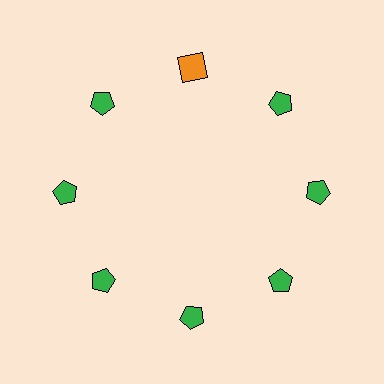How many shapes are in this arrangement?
There are 8 shapes arranged in a ring pattern.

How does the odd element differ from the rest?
It differs in both color (orange instead of green) and shape (square instead of pentagon).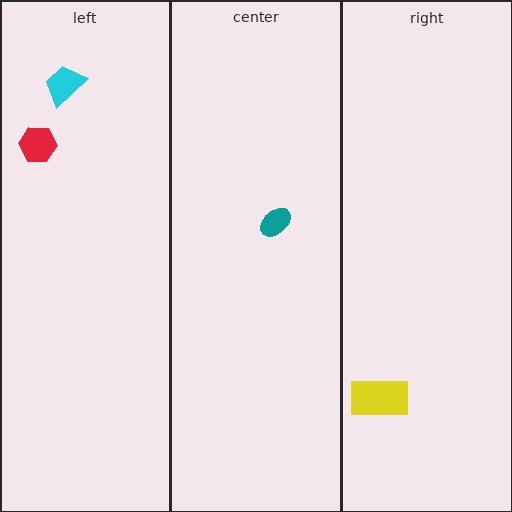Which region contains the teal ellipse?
The center region.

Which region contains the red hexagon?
The left region.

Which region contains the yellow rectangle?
The right region.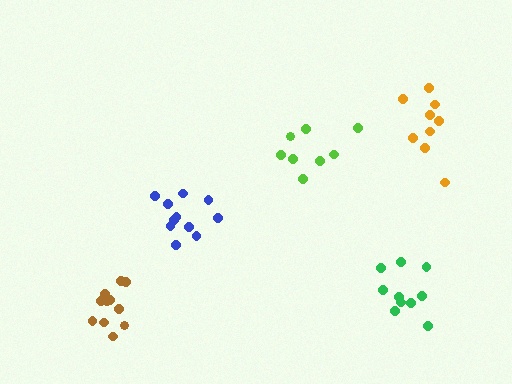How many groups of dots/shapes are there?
There are 5 groups.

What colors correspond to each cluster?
The clusters are colored: lime, green, brown, blue, orange.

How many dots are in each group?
Group 1: 8 dots, Group 2: 10 dots, Group 3: 11 dots, Group 4: 11 dots, Group 5: 9 dots (49 total).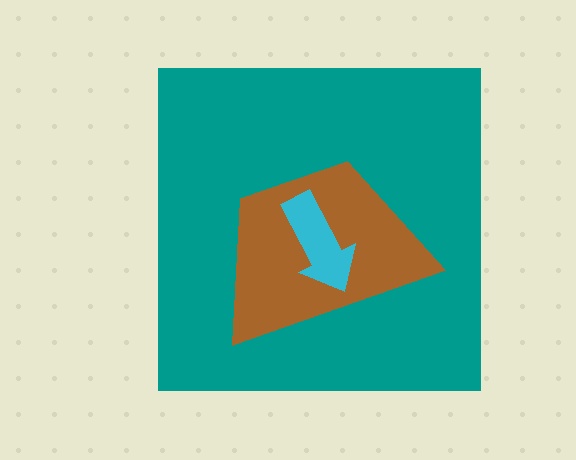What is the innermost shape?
The cyan arrow.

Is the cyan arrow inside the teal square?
Yes.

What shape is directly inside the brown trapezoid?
The cyan arrow.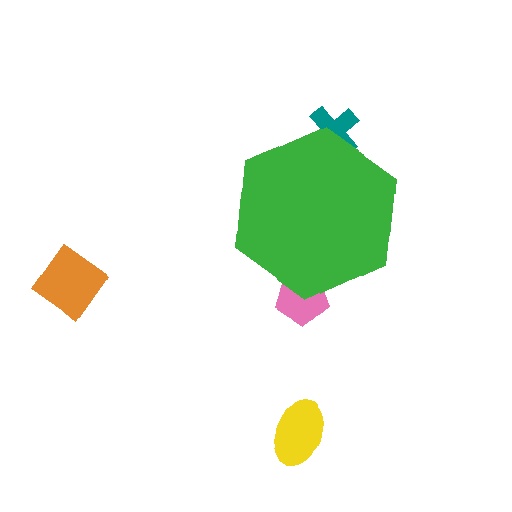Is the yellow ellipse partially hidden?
No, the yellow ellipse is fully visible.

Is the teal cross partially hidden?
Yes, the teal cross is partially hidden behind the green hexagon.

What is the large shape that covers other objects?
A green hexagon.